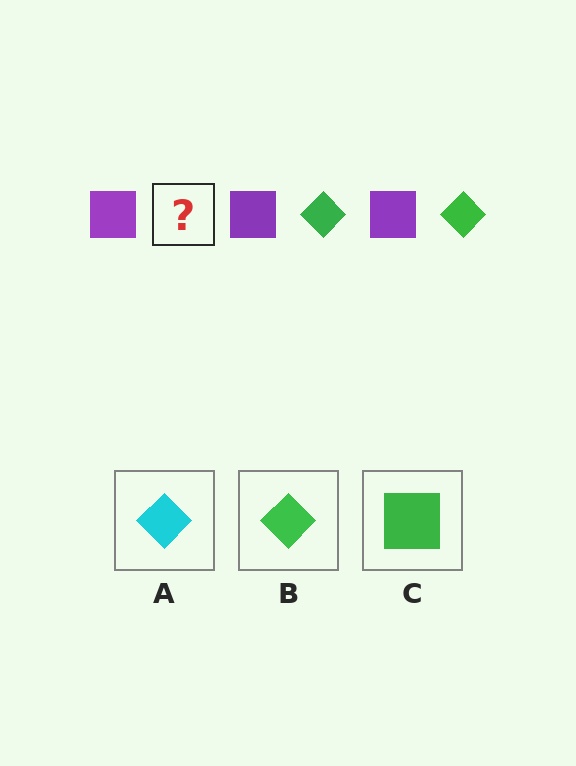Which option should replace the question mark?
Option B.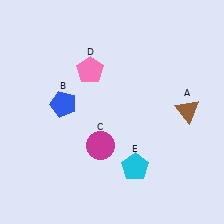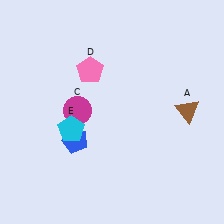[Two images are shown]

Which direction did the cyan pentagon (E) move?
The cyan pentagon (E) moved left.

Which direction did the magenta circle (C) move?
The magenta circle (C) moved up.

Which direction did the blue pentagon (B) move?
The blue pentagon (B) moved down.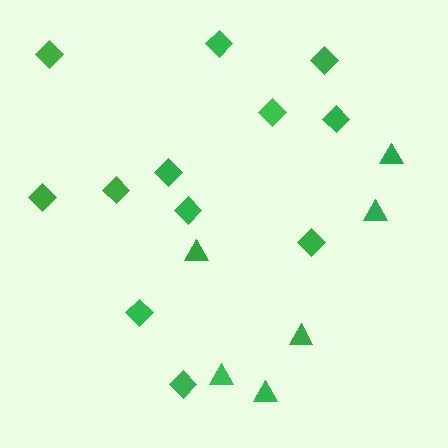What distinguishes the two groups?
There are 2 groups: one group of diamonds (12) and one group of triangles (6).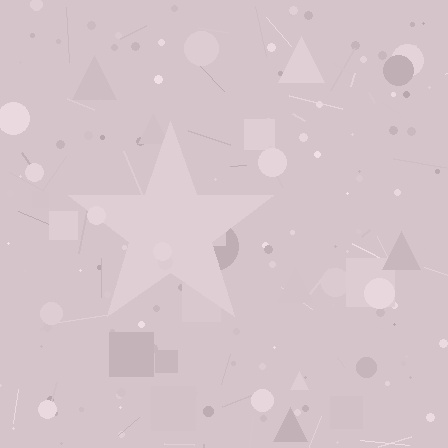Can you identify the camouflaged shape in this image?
The camouflaged shape is a star.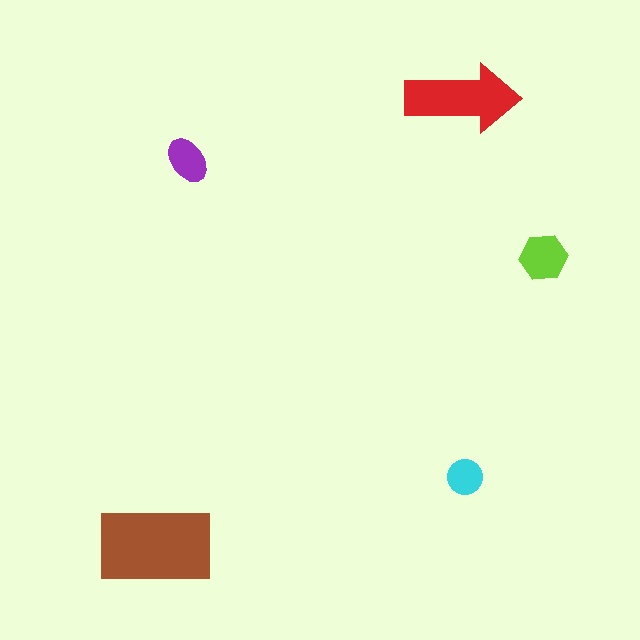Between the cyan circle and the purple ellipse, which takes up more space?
The purple ellipse.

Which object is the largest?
The brown rectangle.